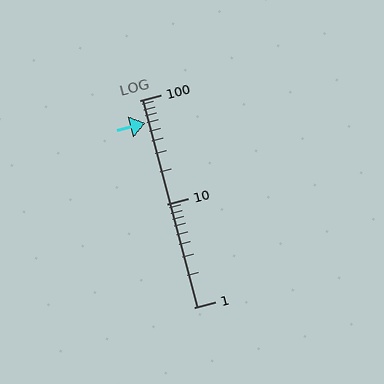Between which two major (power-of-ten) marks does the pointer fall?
The pointer is between 10 and 100.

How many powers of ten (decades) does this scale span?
The scale spans 2 decades, from 1 to 100.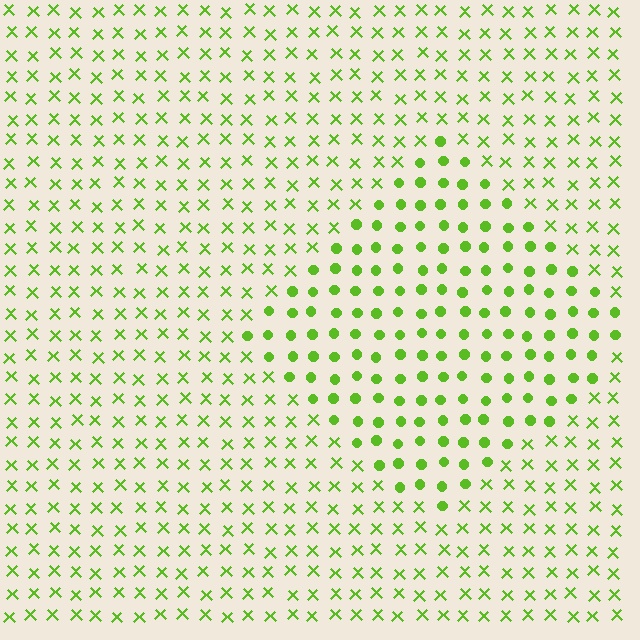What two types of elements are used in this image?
The image uses circles inside the diamond region and X marks outside it.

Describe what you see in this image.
The image is filled with small lime elements arranged in a uniform grid. A diamond-shaped region contains circles, while the surrounding area contains X marks. The boundary is defined purely by the change in element shape.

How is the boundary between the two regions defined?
The boundary is defined by a change in element shape: circles inside vs. X marks outside. All elements share the same color and spacing.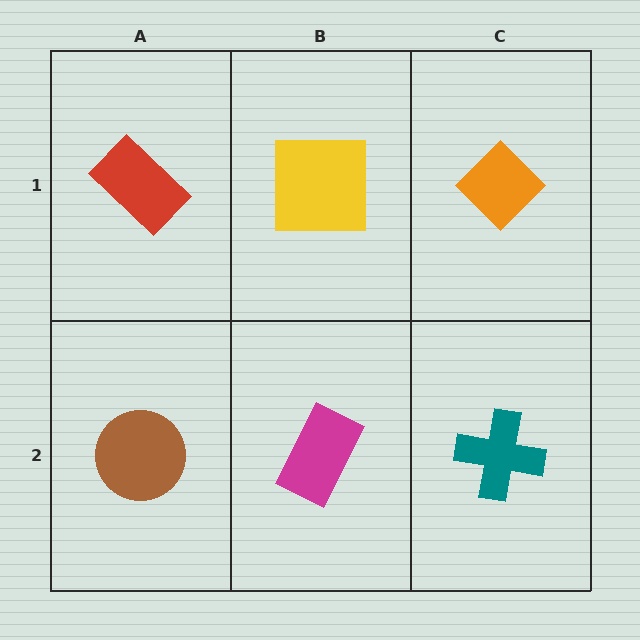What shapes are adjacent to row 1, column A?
A brown circle (row 2, column A), a yellow square (row 1, column B).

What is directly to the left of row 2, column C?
A magenta rectangle.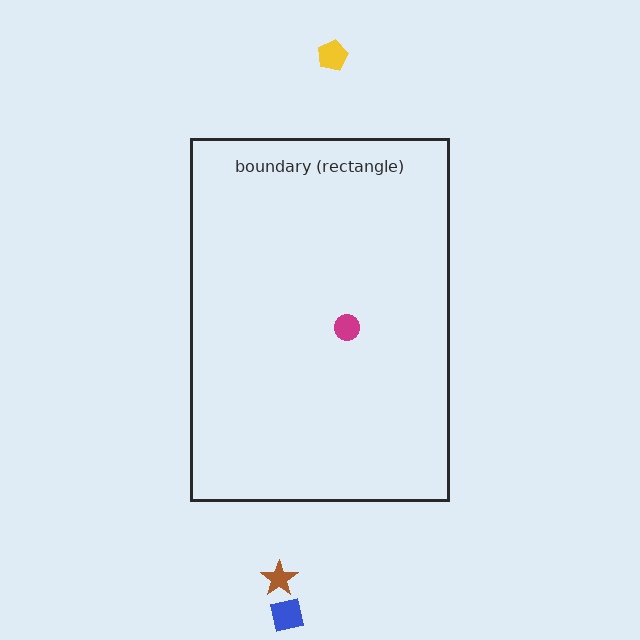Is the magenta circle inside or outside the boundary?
Inside.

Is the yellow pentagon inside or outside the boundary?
Outside.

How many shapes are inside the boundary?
1 inside, 3 outside.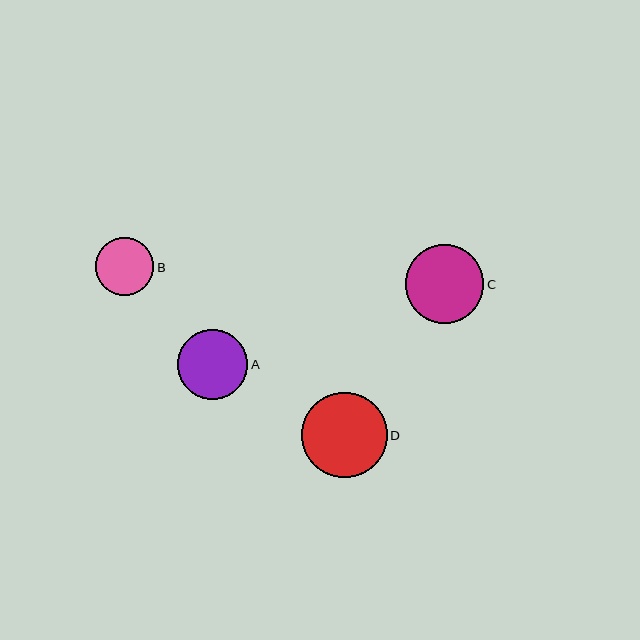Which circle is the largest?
Circle D is the largest with a size of approximately 85 pixels.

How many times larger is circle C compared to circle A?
Circle C is approximately 1.1 times the size of circle A.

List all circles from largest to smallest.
From largest to smallest: D, C, A, B.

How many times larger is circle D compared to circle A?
Circle D is approximately 1.2 times the size of circle A.